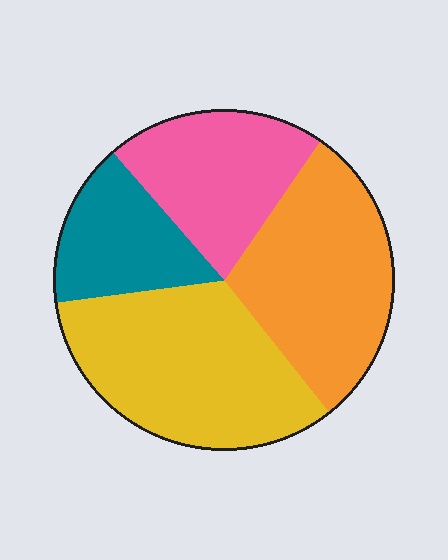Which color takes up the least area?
Teal, at roughly 15%.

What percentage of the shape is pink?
Pink takes up about one fifth (1/5) of the shape.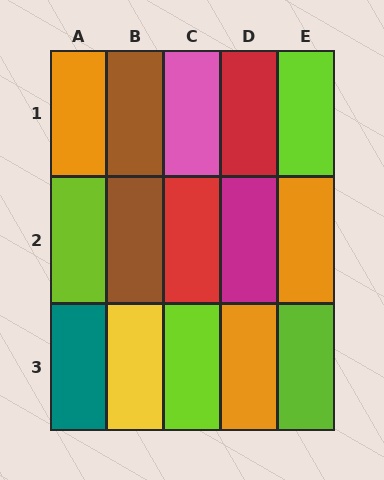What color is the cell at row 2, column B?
Brown.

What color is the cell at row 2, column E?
Orange.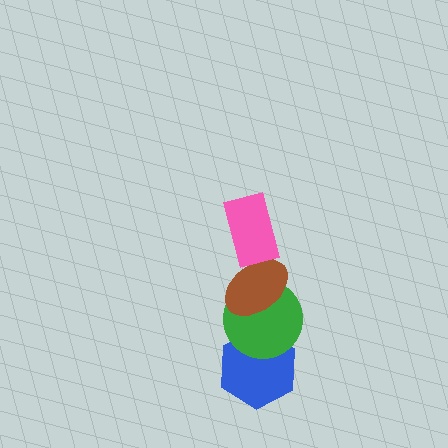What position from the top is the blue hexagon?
The blue hexagon is 4th from the top.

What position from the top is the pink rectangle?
The pink rectangle is 1st from the top.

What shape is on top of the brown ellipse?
The pink rectangle is on top of the brown ellipse.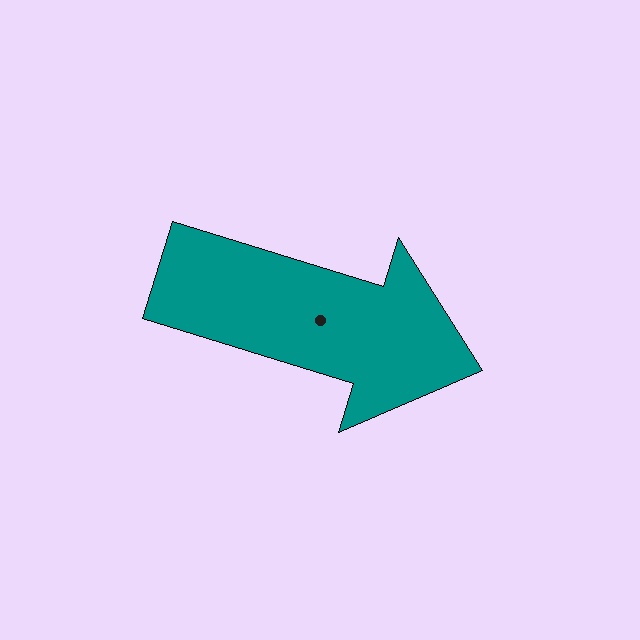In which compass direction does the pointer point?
East.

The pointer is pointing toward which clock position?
Roughly 4 o'clock.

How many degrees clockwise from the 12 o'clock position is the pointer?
Approximately 107 degrees.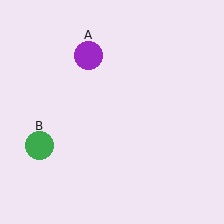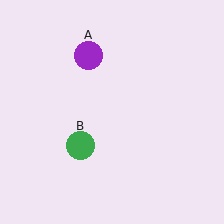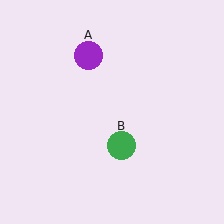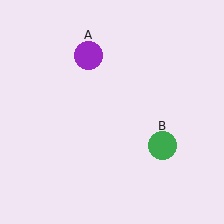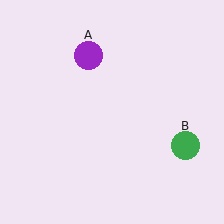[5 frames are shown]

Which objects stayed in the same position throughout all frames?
Purple circle (object A) remained stationary.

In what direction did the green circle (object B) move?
The green circle (object B) moved right.